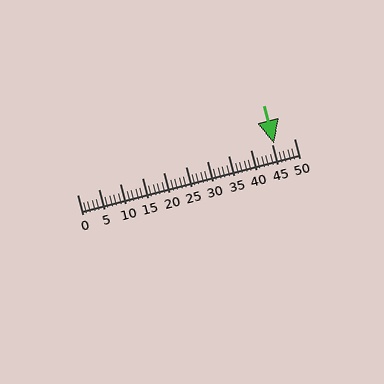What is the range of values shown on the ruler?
The ruler shows values from 0 to 50.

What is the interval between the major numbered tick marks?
The major tick marks are spaced 5 units apart.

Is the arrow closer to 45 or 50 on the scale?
The arrow is closer to 45.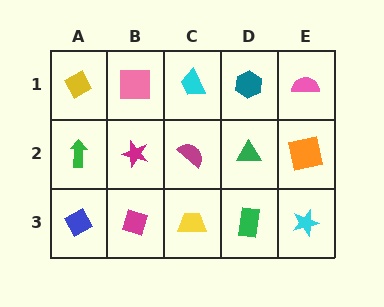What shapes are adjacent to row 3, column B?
A magenta star (row 2, column B), a blue diamond (row 3, column A), a yellow trapezoid (row 3, column C).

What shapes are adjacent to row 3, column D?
A green triangle (row 2, column D), a yellow trapezoid (row 3, column C), a cyan star (row 3, column E).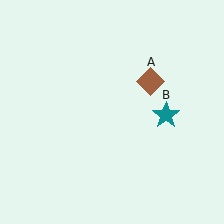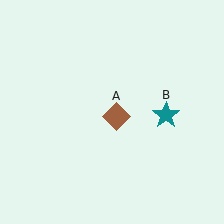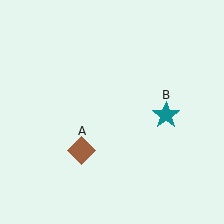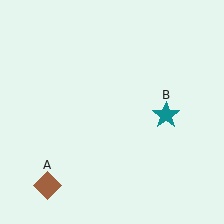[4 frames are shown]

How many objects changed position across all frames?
1 object changed position: brown diamond (object A).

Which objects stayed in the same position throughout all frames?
Teal star (object B) remained stationary.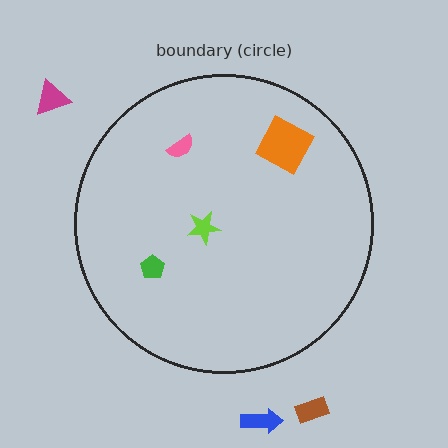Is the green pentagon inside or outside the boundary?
Inside.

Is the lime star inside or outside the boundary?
Inside.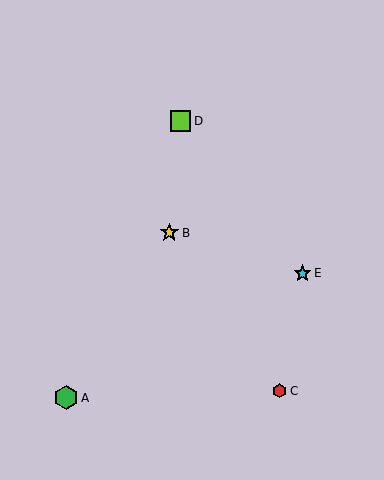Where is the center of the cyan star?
The center of the cyan star is at (303, 273).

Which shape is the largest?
The green hexagon (labeled A) is the largest.